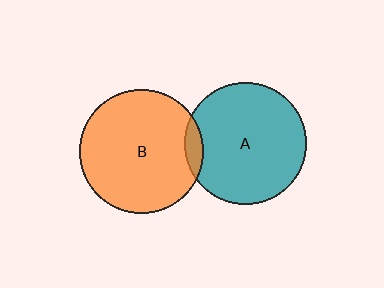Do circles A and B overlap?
Yes.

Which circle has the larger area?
Circle B (orange).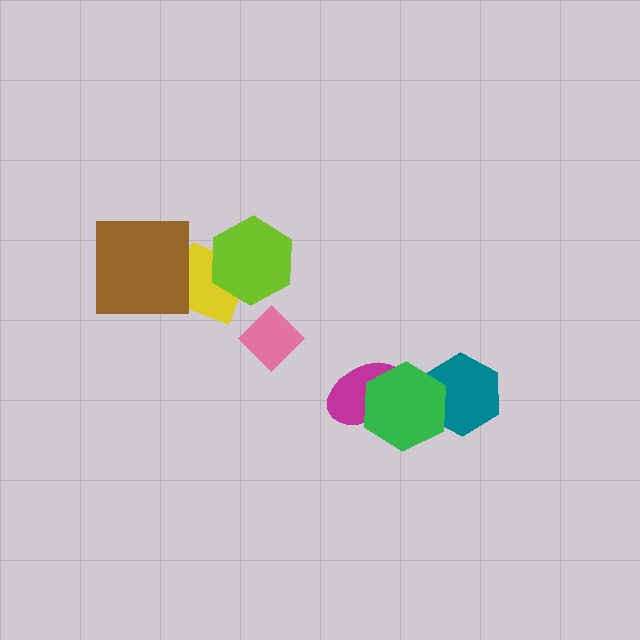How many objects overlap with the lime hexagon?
1 object overlaps with the lime hexagon.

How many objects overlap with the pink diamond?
0 objects overlap with the pink diamond.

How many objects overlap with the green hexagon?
2 objects overlap with the green hexagon.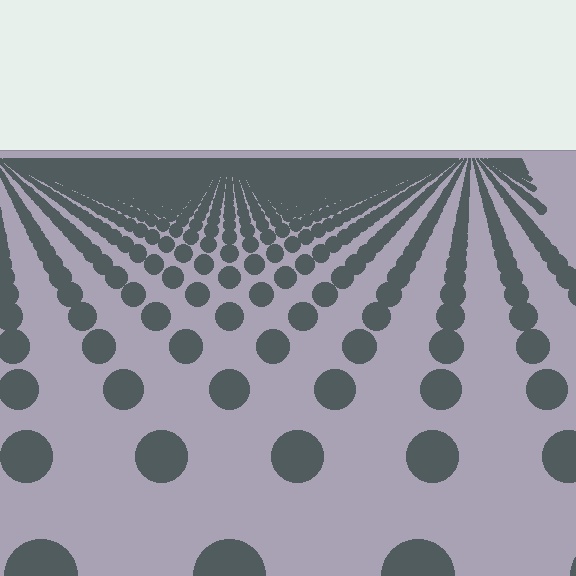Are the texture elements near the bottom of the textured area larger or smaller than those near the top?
Larger. Near the bottom, elements are closer to the viewer and appear at a bigger on-screen size.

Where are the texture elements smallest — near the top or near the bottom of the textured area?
Near the top.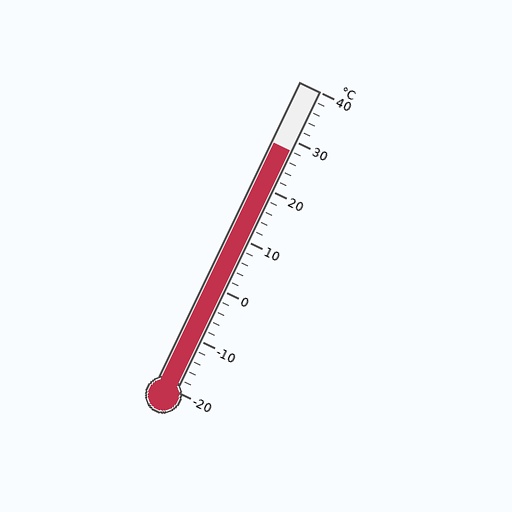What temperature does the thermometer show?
The thermometer shows approximately 28°C.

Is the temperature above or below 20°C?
The temperature is above 20°C.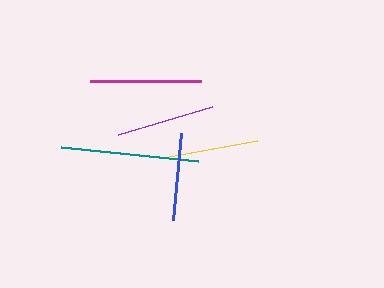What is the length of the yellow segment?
The yellow segment is approximately 90 pixels long.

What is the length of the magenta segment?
The magenta segment is approximately 111 pixels long.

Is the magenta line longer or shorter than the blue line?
The magenta line is longer than the blue line.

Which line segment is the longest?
The teal line is the longest at approximately 137 pixels.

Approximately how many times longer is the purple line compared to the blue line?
The purple line is approximately 1.1 times the length of the blue line.